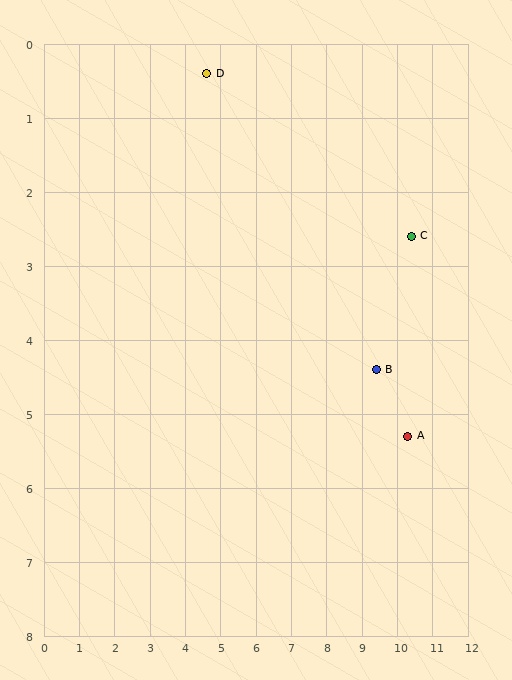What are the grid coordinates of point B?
Point B is at approximately (9.4, 4.4).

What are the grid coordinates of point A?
Point A is at approximately (10.3, 5.3).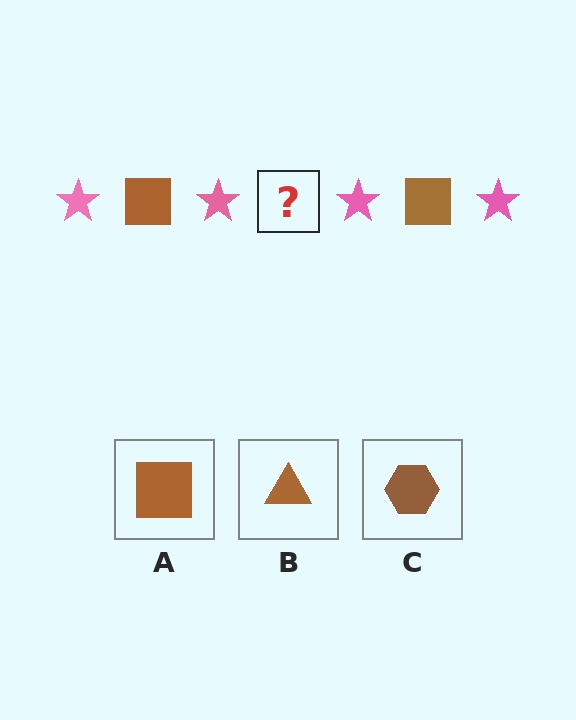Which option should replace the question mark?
Option A.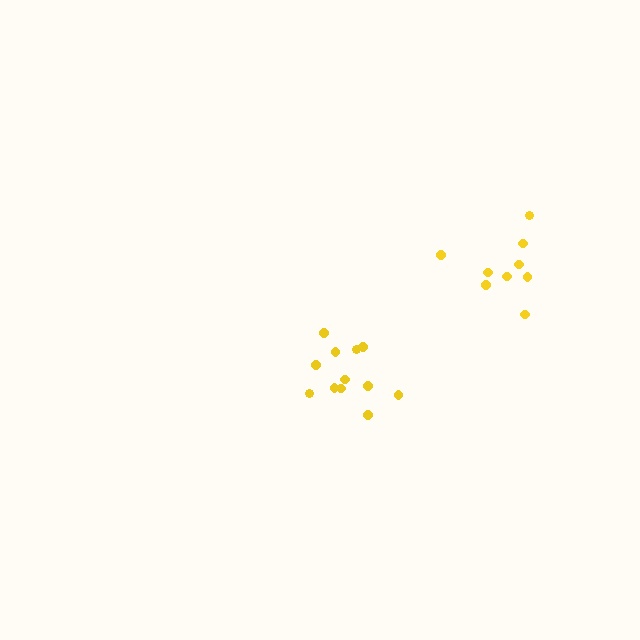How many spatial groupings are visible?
There are 2 spatial groupings.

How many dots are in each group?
Group 1: 12 dots, Group 2: 9 dots (21 total).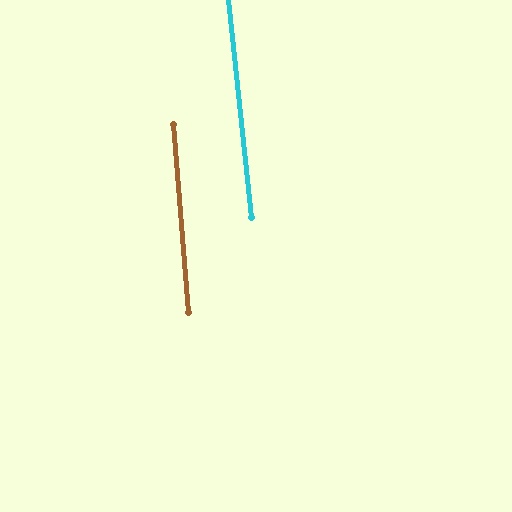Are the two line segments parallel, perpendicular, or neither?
Parallel — their directions differ by only 1.4°.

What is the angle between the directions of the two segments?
Approximately 1 degree.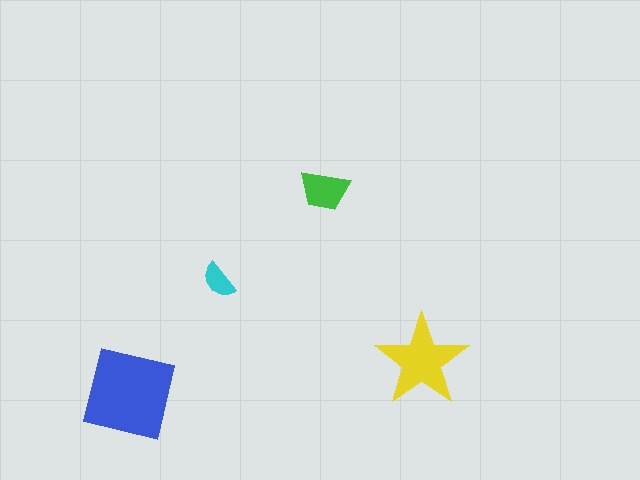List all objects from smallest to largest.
The cyan semicircle, the green trapezoid, the yellow star, the blue square.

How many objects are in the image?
There are 4 objects in the image.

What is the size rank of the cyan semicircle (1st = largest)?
4th.